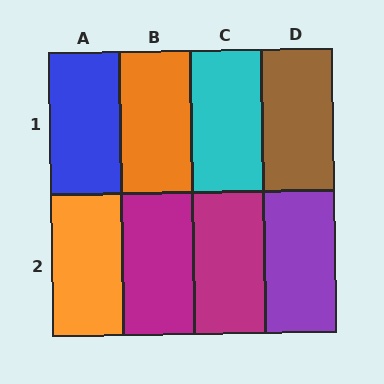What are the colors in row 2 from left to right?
Orange, magenta, magenta, purple.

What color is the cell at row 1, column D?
Brown.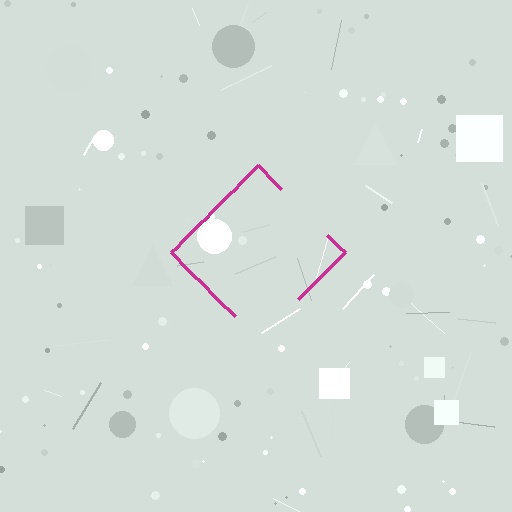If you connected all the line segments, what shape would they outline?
They would outline a diamond.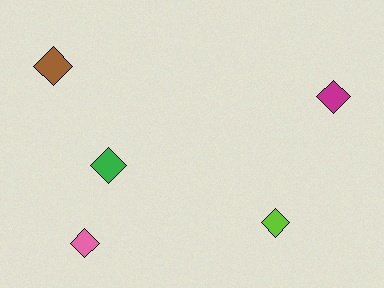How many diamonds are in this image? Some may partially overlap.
There are 5 diamonds.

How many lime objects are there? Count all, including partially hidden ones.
There is 1 lime object.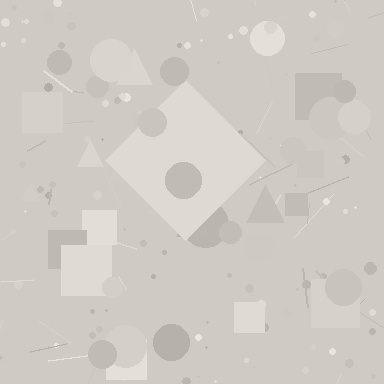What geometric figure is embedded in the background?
A diamond is embedded in the background.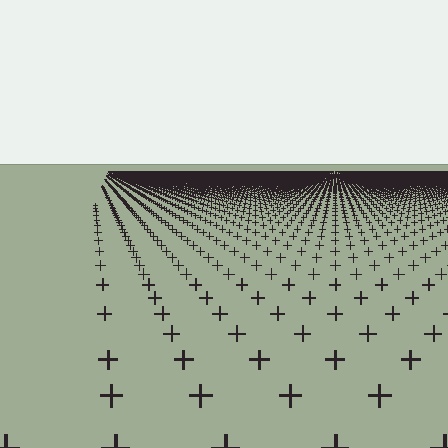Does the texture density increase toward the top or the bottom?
Density increases toward the top.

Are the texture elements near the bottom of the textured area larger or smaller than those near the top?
Larger. Near the bottom, elements are closer to the viewer and appear at a bigger on-screen size.